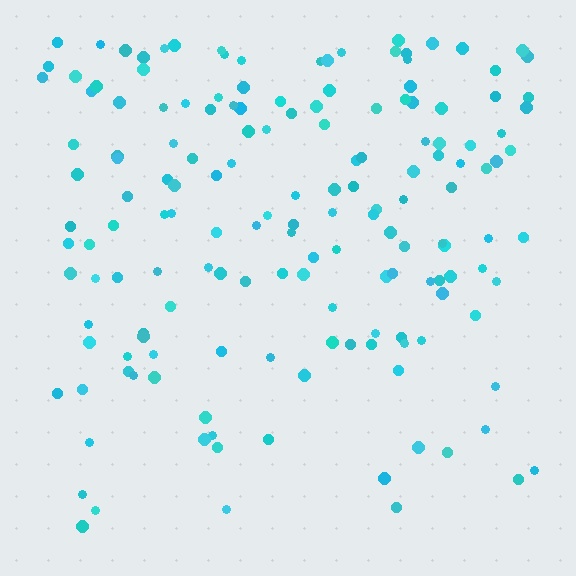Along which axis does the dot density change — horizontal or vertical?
Vertical.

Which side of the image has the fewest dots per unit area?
The bottom.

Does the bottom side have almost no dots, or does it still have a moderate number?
Still a moderate number, just noticeably fewer than the top.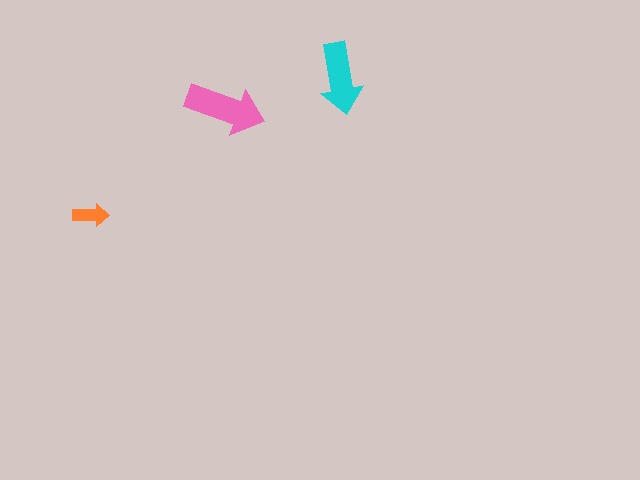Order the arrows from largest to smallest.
the pink one, the cyan one, the orange one.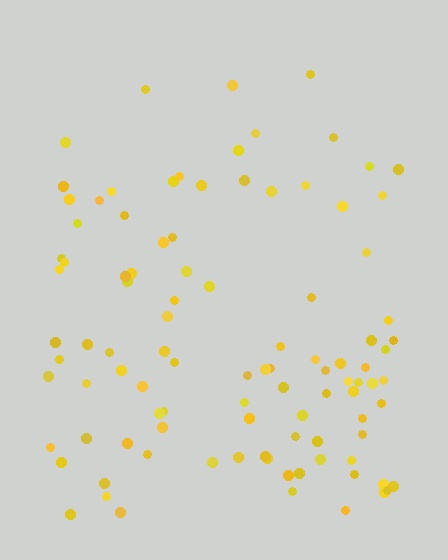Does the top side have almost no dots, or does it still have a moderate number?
Still a moderate number, just noticeably fewer than the bottom.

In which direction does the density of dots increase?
From top to bottom, with the bottom side densest.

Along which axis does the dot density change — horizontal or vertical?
Vertical.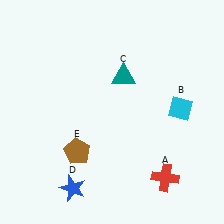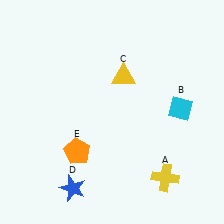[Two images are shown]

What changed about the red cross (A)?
In Image 1, A is red. In Image 2, it changed to yellow.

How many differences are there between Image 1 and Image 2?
There are 3 differences between the two images.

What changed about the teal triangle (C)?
In Image 1, C is teal. In Image 2, it changed to yellow.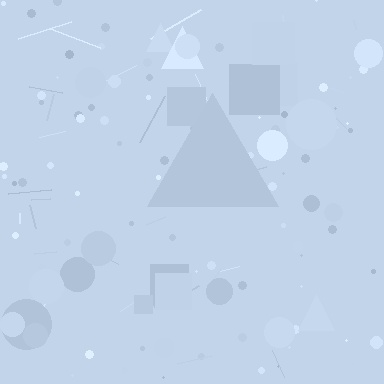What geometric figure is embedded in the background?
A triangle is embedded in the background.